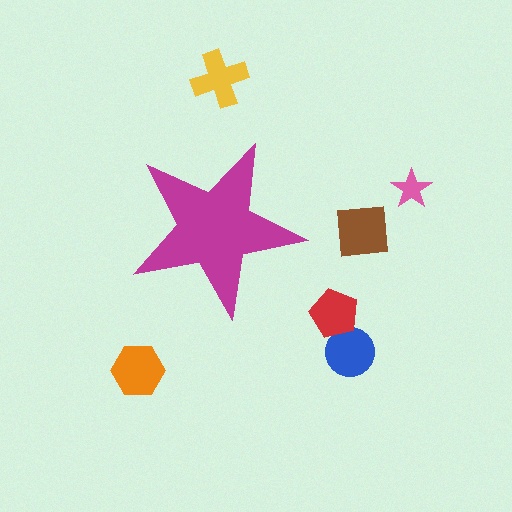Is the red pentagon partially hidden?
No, the red pentagon is fully visible.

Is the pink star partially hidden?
No, the pink star is fully visible.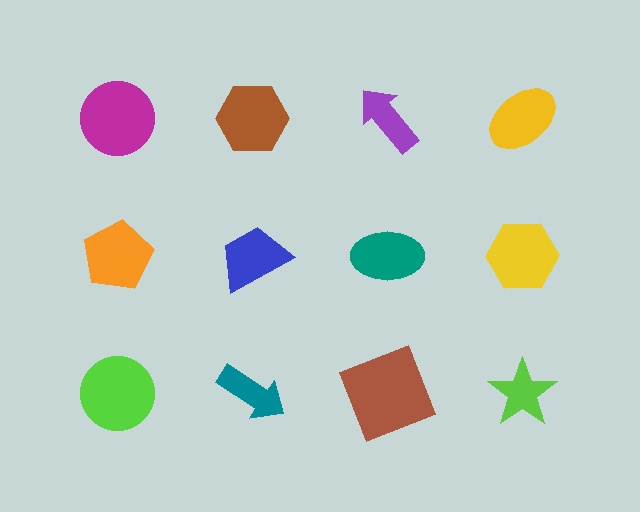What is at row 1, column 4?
A yellow ellipse.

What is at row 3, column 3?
A brown square.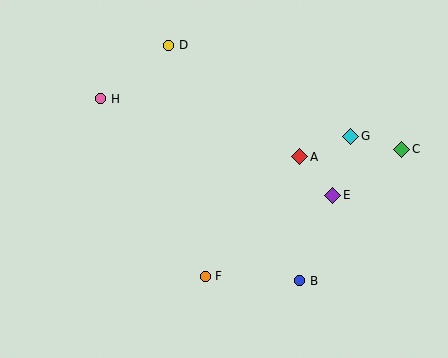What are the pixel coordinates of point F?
Point F is at (205, 276).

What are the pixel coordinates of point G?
Point G is at (351, 136).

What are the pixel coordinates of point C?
Point C is at (402, 149).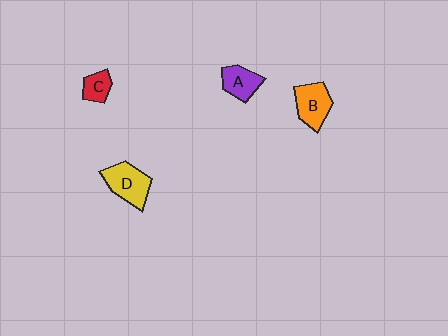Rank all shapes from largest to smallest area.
From largest to smallest: D (yellow), B (orange), A (purple), C (red).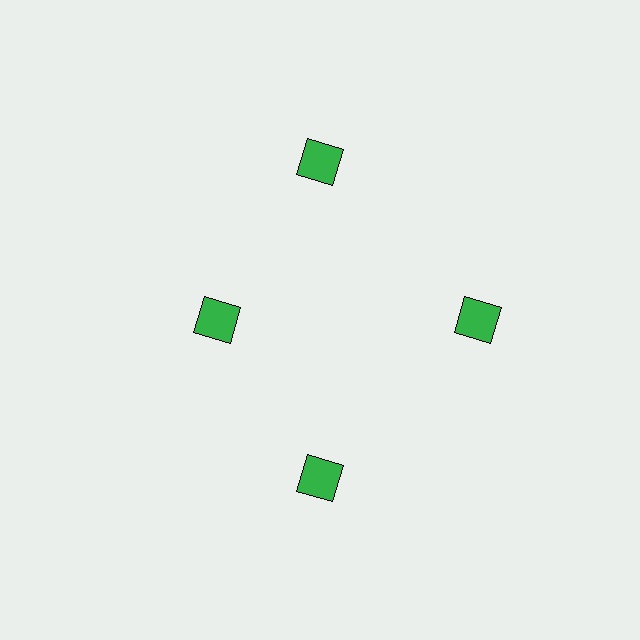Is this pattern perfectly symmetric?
No. The 4 green squares are arranged in a ring, but one element near the 9 o'clock position is pulled inward toward the center, breaking the 4-fold rotational symmetry.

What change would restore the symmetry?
The symmetry would be restored by moving it outward, back onto the ring so that all 4 squares sit at equal angles and equal distance from the center.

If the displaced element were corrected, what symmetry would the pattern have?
It would have 4-fold rotational symmetry — the pattern would map onto itself every 90 degrees.